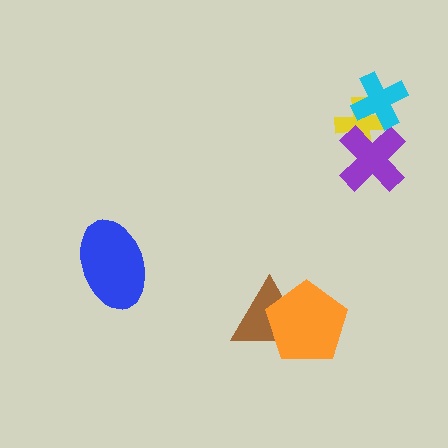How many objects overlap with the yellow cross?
2 objects overlap with the yellow cross.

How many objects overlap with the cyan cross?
1 object overlaps with the cyan cross.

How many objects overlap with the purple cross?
1 object overlaps with the purple cross.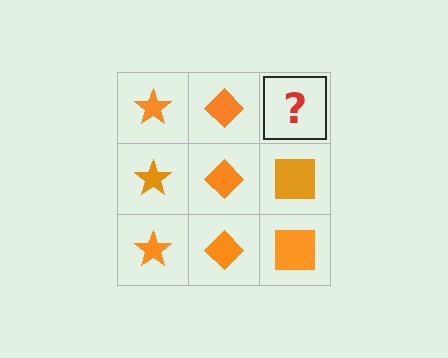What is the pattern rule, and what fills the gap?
The rule is that each column has a consistent shape. The gap should be filled with an orange square.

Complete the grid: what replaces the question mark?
The question mark should be replaced with an orange square.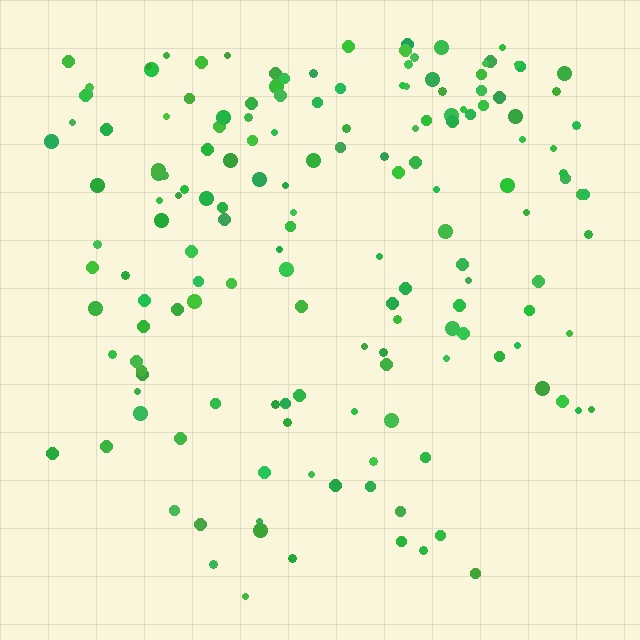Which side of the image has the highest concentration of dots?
The top.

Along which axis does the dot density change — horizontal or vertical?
Vertical.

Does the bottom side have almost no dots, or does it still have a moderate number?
Still a moderate number, just noticeably fewer than the top.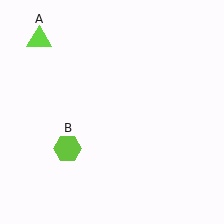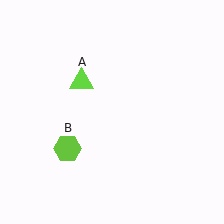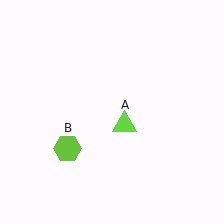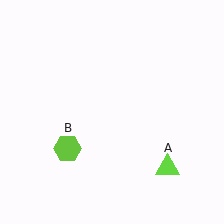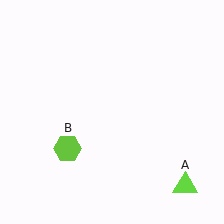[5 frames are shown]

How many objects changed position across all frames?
1 object changed position: lime triangle (object A).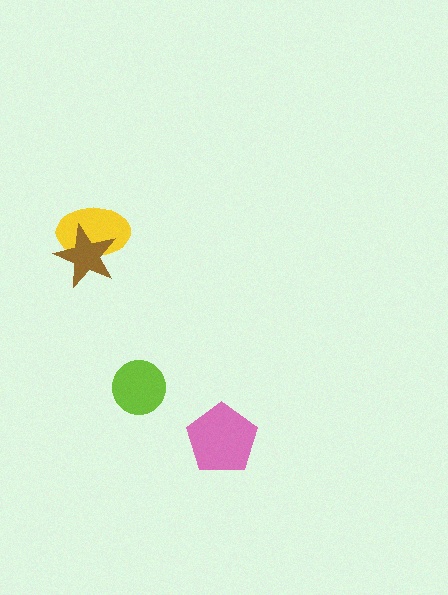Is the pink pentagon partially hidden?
No, no other shape covers it.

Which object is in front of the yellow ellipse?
The brown star is in front of the yellow ellipse.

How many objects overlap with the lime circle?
0 objects overlap with the lime circle.